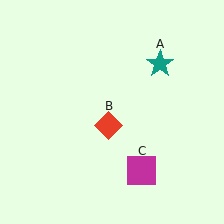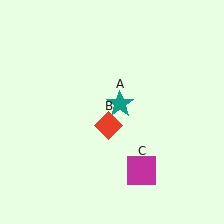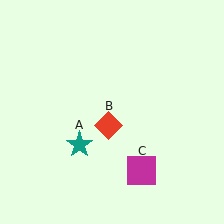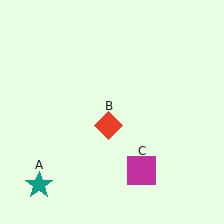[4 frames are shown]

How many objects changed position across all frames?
1 object changed position: teal star (object A).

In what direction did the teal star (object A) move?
The teal star (object A) moved down and to the left.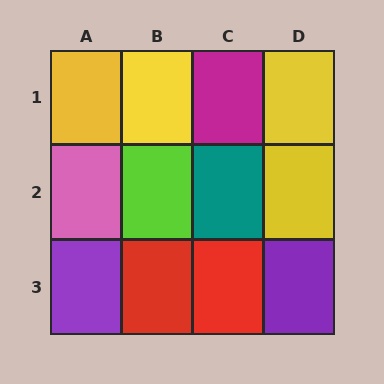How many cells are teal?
1 cell is teal.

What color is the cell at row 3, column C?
Red.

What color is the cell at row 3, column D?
Purple.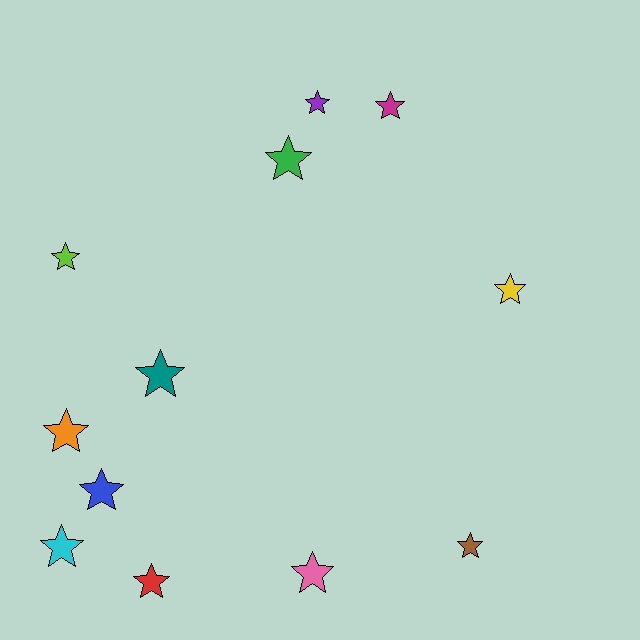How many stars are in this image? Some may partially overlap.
There are 12 stars.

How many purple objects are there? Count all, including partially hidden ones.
There is 1 purple object.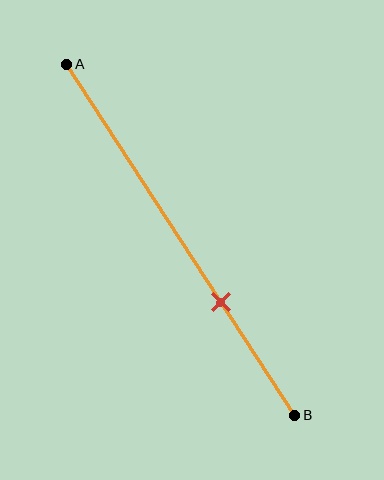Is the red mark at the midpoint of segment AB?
No, the mark is at about 70% from A, not at the 50% midpoint.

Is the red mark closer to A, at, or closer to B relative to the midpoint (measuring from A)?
The red mark is closer to point B than the midpoint of segment AB.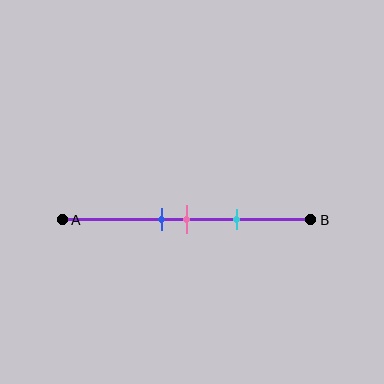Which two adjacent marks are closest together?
The blue and pink marks are the closest adjacent pair.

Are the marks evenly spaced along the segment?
Yes, the marks are approximately evenly spaced.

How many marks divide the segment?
There are 3 marks dividing the segment.